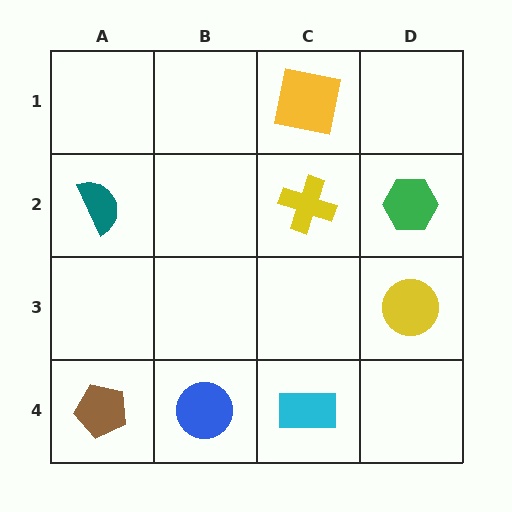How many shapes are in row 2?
3 shapes.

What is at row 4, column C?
A cyan rectangle.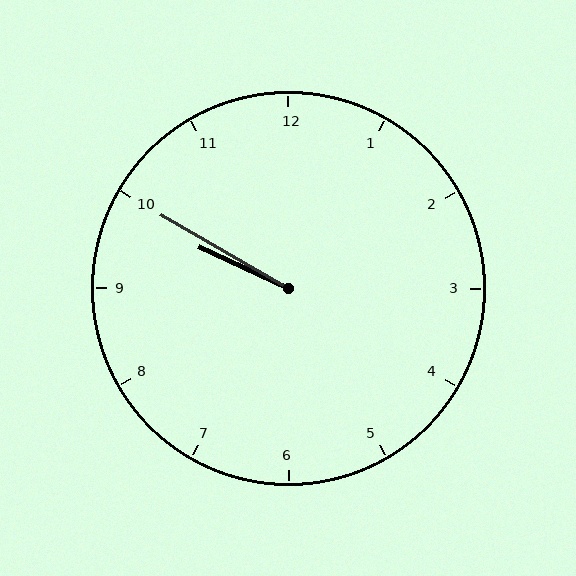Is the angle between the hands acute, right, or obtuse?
It is acute.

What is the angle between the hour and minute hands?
Approximately 5 degrees.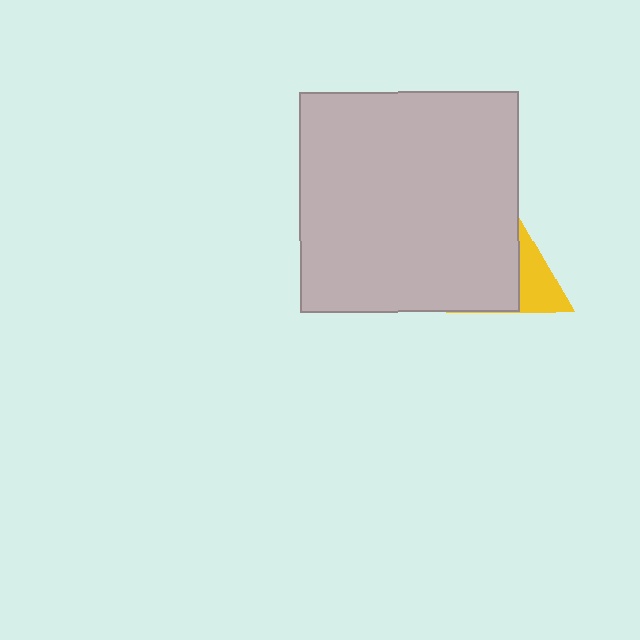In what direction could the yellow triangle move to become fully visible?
The yellow triangle could move right. That would shift it out from behind the light gray square entirely.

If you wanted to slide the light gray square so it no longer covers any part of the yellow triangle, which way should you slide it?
Slide it left — that is the most direct way to separate the two shapes.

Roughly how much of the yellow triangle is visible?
A small part of it is visible (roughly 37%).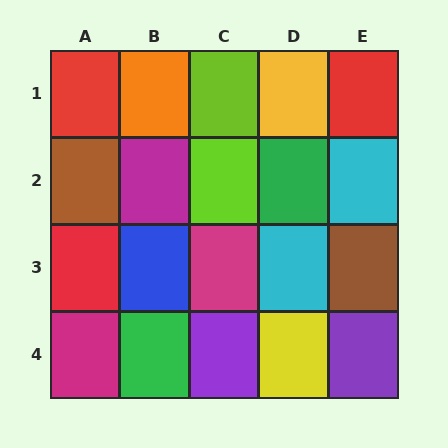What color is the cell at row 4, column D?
Yellow.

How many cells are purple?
2 cells are purple.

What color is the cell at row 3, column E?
Brown.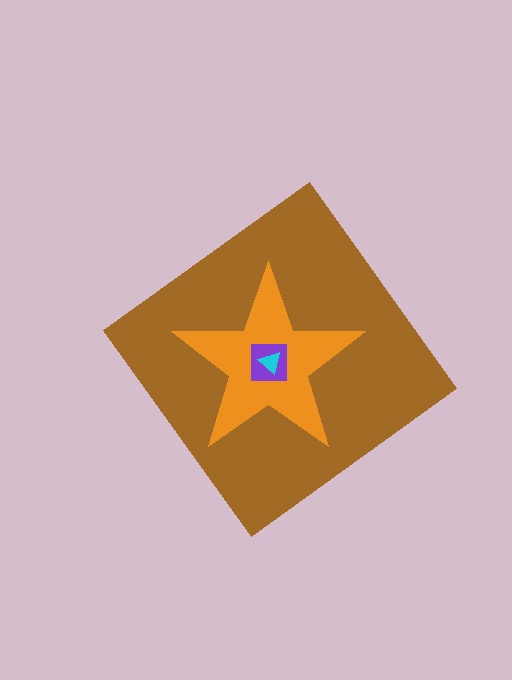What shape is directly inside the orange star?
The purple square.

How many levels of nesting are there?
4.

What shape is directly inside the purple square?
The cyan triangle.